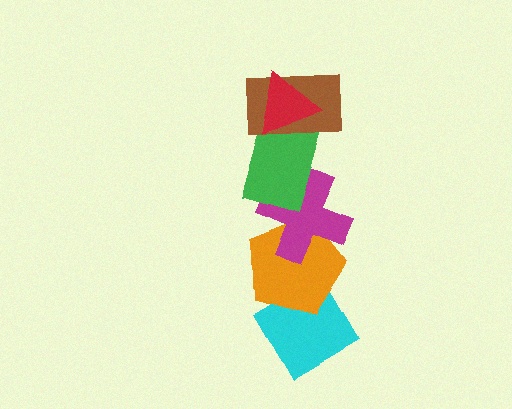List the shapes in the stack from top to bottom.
From top to bottom: the red triangle, the brown rectangle, the green rectangle, the magenta cross, the orange pentagon, the cyan diamond.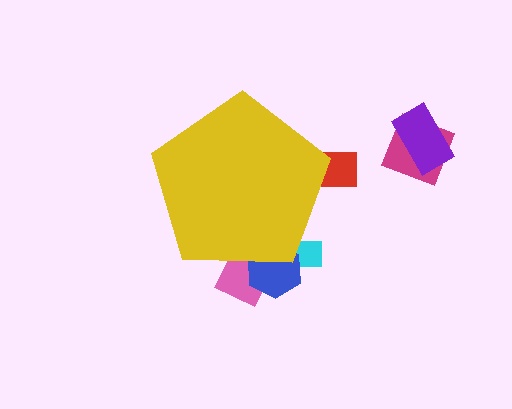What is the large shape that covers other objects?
A yellow pentagon.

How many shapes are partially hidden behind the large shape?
4 shapes are partially hidden.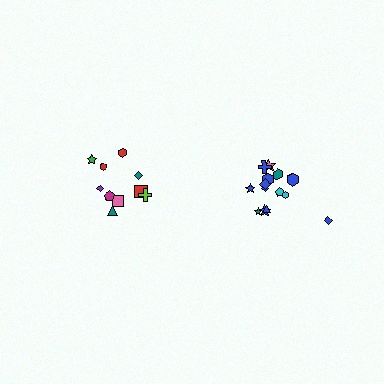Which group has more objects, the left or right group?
The right group.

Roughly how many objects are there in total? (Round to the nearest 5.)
Roughly 25 objects in total.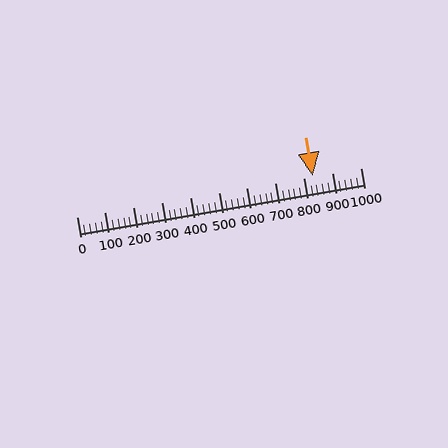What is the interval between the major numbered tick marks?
The major tick marks are spaced 100 units apart.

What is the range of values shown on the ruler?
The ruler shows values from 0 to 1000.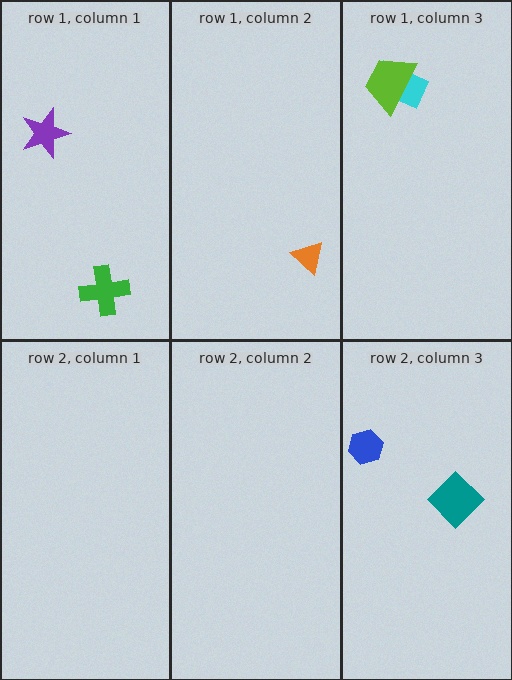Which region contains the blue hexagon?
The row 2, column 3 region.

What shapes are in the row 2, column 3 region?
The teal diamond, the blue hexagon.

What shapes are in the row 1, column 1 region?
The purple star, the green cross.